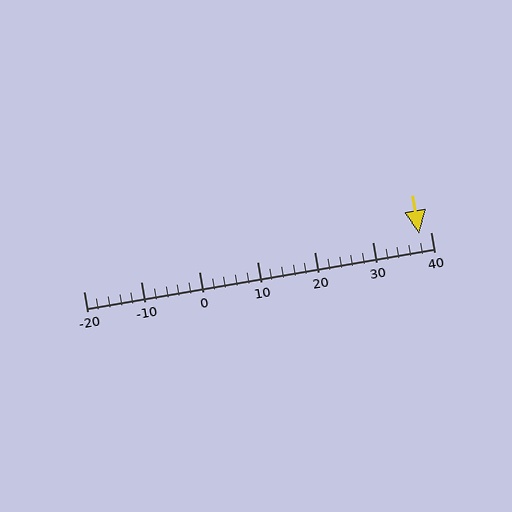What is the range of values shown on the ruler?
The ruler shows values from -20 to 40.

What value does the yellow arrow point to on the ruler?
The yellow arrow points to approximately 38.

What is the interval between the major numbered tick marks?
The major tick marks are spaced 10 units apart.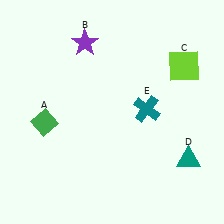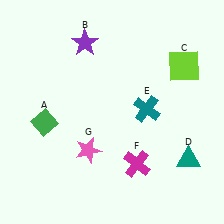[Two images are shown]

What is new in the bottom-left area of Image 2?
A pink star (G) was added in the bottom-left area of Image 2.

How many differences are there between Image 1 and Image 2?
There are 2 differences between the two images.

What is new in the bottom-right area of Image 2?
A magenta cross (F) was added in the bottom-right area of Image 2.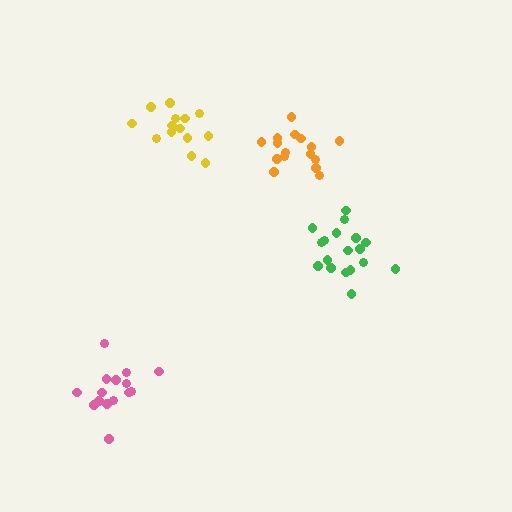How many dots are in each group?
Group 1: 15 dots, Group 2: 16 dots, Group 3: 18 dots, Group 4: 14 dots (63 total).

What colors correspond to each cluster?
The clusters are colored: pink, orange, green, yellow.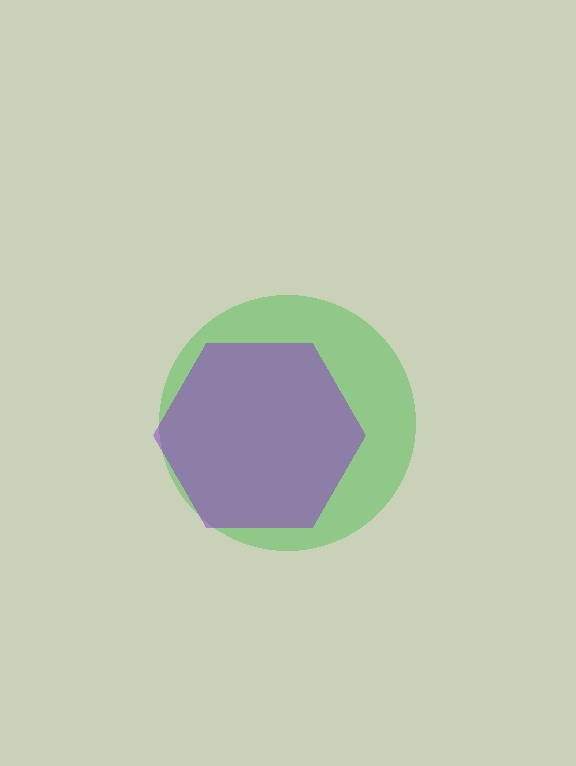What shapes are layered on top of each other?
The layered shapes are: a green circle, a purple hexagon.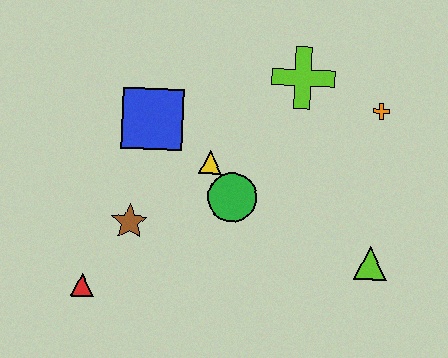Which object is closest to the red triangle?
The brown star is closest to the red triangle.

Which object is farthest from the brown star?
The orange cross is farthest from the brown star.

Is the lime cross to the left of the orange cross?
Yes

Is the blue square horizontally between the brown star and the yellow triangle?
Yes